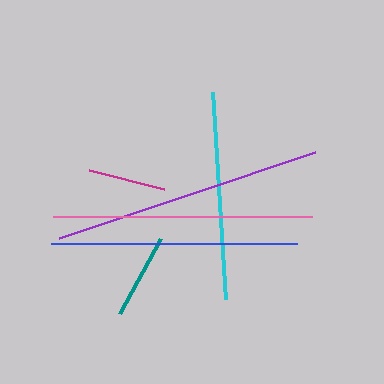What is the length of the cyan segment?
The cyan segment is approximately 207 pixels long.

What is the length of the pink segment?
The pink segment is approximately 259 pixels long.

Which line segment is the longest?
The purple line is the longest at approximately 270 pixels.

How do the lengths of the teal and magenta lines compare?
The teal and magenta lines are approximately the same length.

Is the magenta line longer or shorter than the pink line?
The pink line is longer than the magenta line.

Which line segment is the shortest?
The magenta line is the shortest at approximately 78 pixels.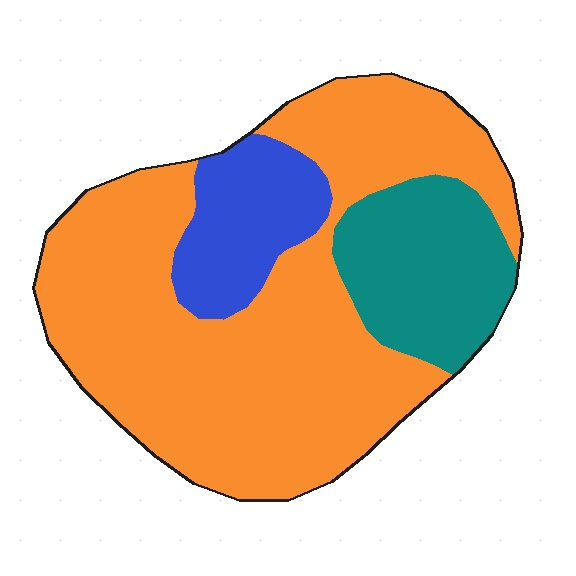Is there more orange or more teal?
Orange.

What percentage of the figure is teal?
Teal takes up about one fifth (1/5) of the figure.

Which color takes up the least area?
Blue, at roughly 15%.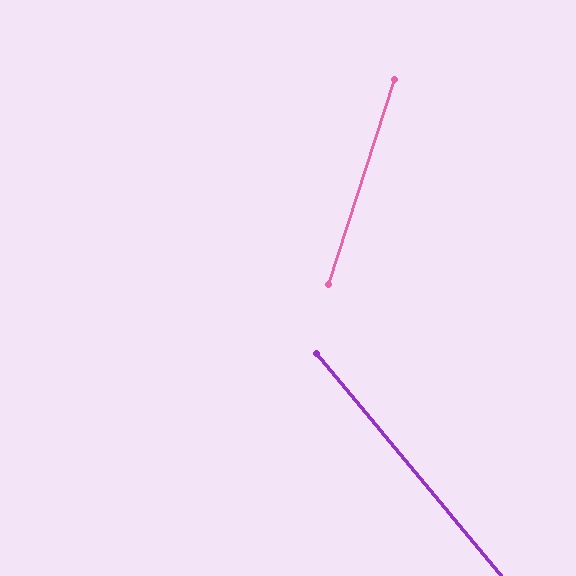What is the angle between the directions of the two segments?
Approximately 58 degrees.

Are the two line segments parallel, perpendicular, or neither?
Neither parallel nor perpendicular — they differ by about 58°.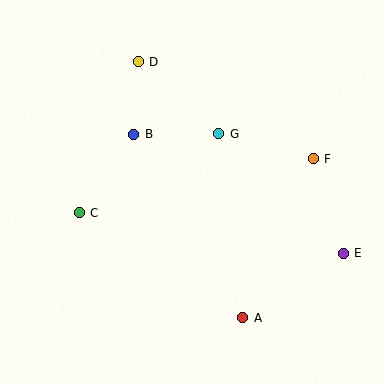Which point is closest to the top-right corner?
Point F is closest to the top-right corner.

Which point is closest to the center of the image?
Point G at (219, 134) is closest to the center.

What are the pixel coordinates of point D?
Point D is at (138, 62).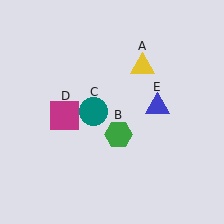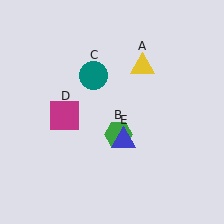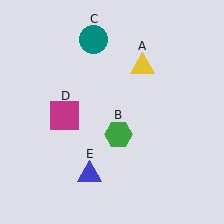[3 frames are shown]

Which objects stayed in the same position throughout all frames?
Yellow triangle (object A) and green hexagon (object B) and magenta square (object D) remained stationary.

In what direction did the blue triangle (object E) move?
The blue triangle (object E) moved down and to the left.